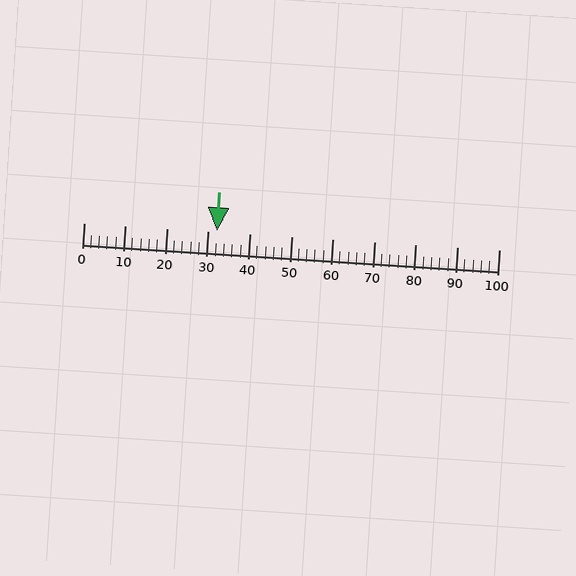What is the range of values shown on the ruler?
The ruler shows values from 0 to 100.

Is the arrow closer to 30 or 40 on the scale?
The arrow is closer to 30.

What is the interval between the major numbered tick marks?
The major tick marks are spaced 10 units apart.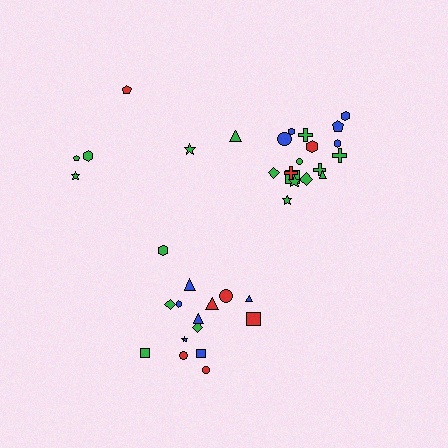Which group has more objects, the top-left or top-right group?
The top-right group.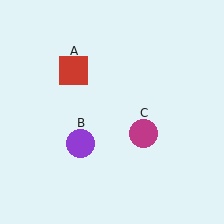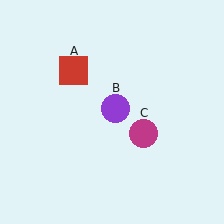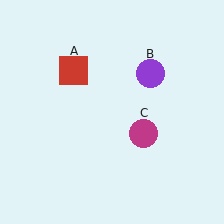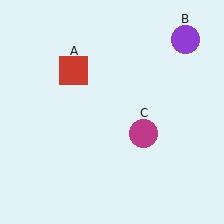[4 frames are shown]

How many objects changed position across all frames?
1 object changed position: purple circle (object B).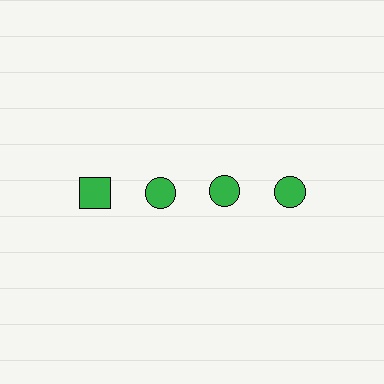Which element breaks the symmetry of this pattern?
The green square in the top row, leftmost column breaks the symmetry. All other shapes are green circles.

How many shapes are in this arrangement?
There are 4 shapes arranged in a grid pattern.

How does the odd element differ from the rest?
It has a different shape: square instead of circle.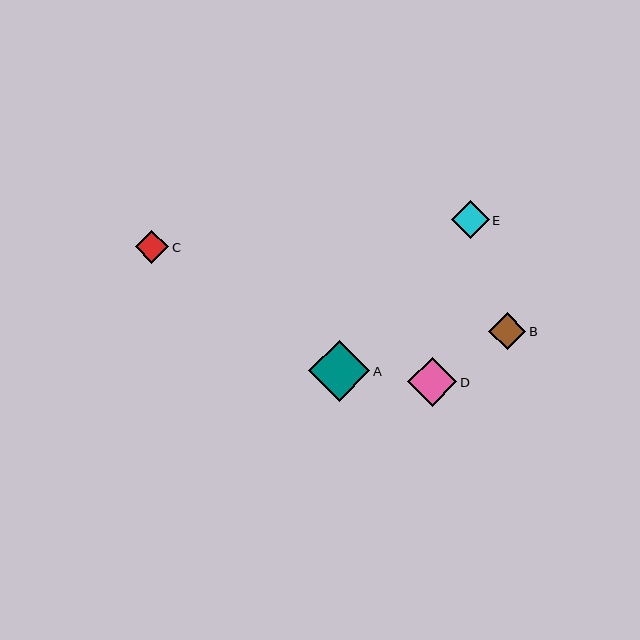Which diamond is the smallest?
Diamond C is the smallest with a size of approximately 34 pixels.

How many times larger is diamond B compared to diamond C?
Diamond B is approximately 1.1 times the size of diamond C.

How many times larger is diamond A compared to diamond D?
Diamond A is approximately 1.2 times the size of diamond D.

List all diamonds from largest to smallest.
From largest to smallest: A, D, E, B, C.